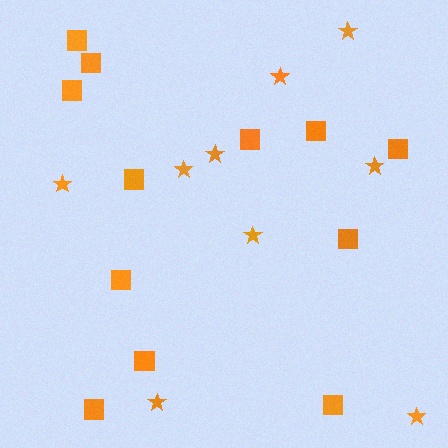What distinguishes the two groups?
There are 2 groups: one group of stars (9) and one group of squares (12).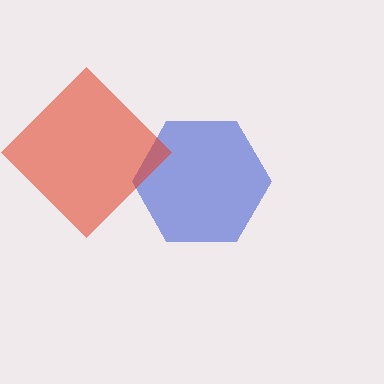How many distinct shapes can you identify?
There are 2 distinct shapes: a blue hexagon, a red diamond.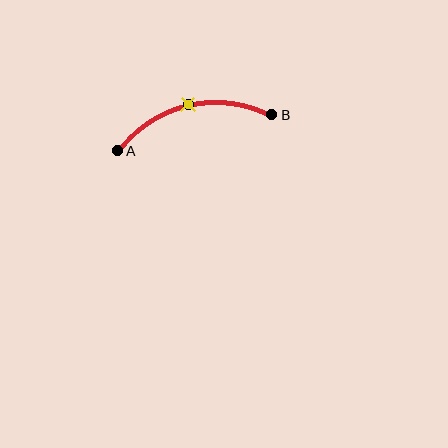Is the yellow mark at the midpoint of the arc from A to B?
Yes. The yellow mark lies on the arc at equal arc-length from both A and B — it is the arc midpoint.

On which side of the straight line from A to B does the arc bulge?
The arc bulges above the straight line connecting A and B.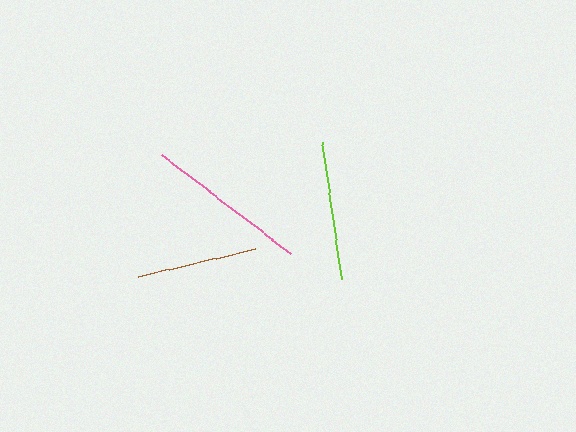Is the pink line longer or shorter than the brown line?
The pink line is longer than the brown line.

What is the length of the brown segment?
The brown segment is approximately 120 pixels long.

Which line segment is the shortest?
The brown line is the shortest at approximately 120 pixels.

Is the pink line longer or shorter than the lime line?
The pink line is longer than the lime line.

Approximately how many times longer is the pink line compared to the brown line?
The pink line is approximately 1.3 times the length of the brown line.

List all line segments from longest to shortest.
From longest to shortest: pink, lime, brown.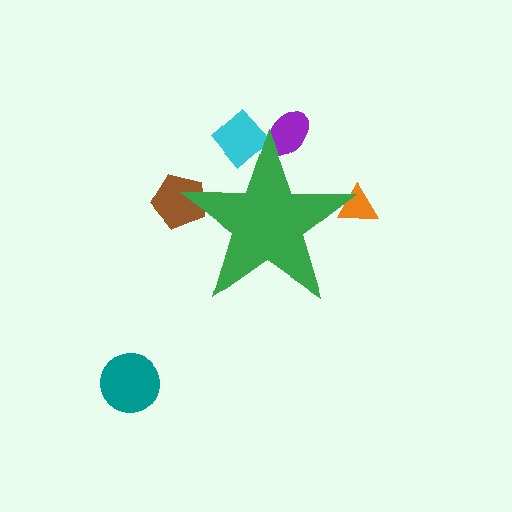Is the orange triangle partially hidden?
Yes, the orange triangle is partially hidden behind the green star.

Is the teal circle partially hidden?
No, the teal circle is fully visible.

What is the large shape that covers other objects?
A green star.